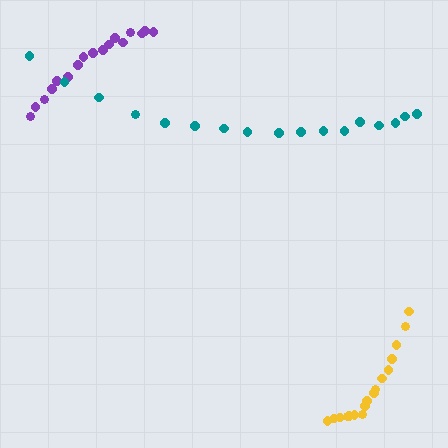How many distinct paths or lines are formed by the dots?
There are 3 distinct paths.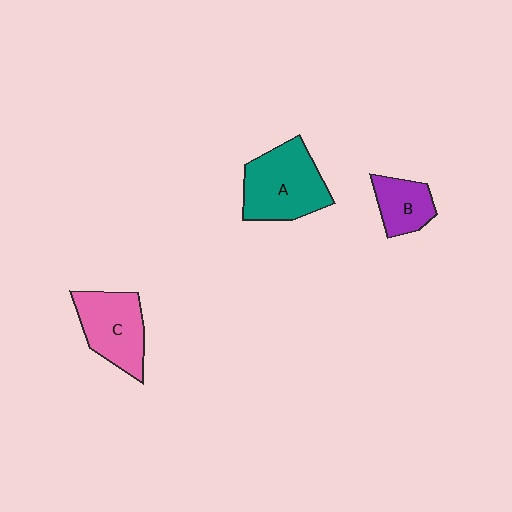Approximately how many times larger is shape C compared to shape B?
Approximately 1.6 times.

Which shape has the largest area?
Shape A (teal).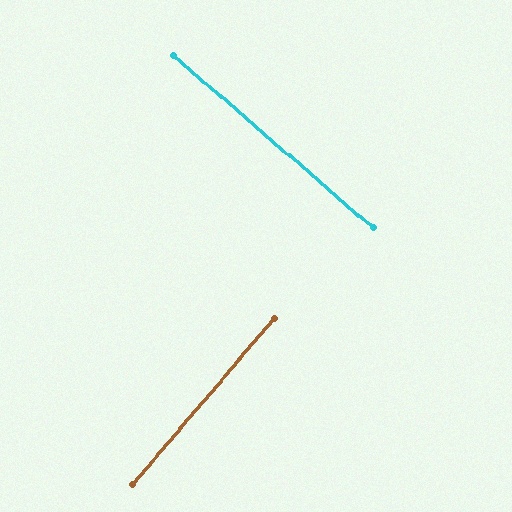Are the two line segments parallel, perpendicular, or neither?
Perpendicular — they meet at approximately 89°.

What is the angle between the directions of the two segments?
Approximately 89 degrees.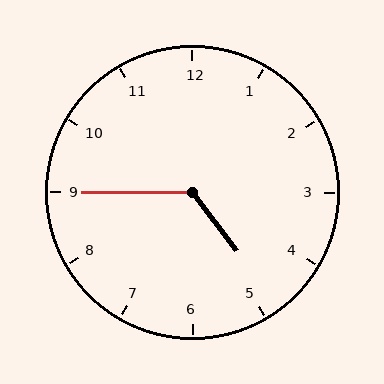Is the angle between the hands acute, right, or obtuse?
It is obtuse.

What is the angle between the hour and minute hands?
Approximately 128 degrees.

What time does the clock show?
4:45.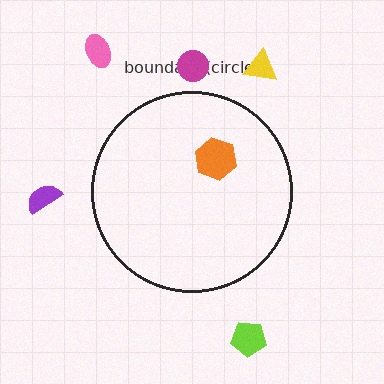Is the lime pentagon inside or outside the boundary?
Outside.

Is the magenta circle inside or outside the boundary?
Outside.